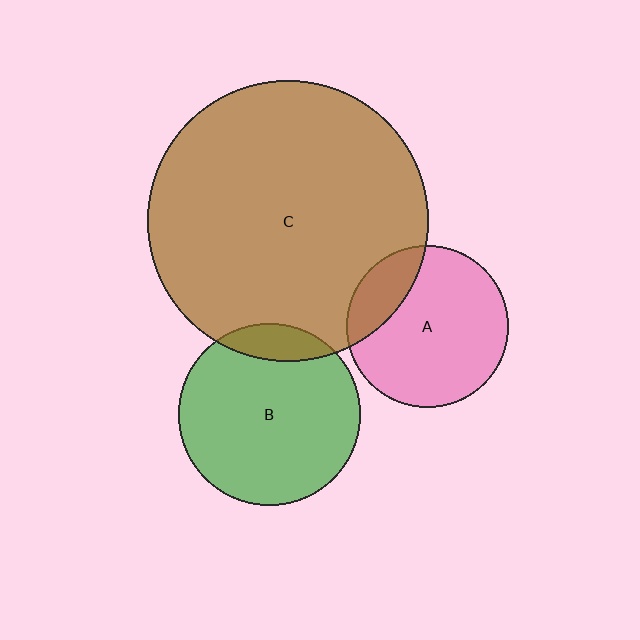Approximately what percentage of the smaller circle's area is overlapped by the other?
Approximately 10%.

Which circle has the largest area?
Circle C (brown).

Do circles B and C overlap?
Yes.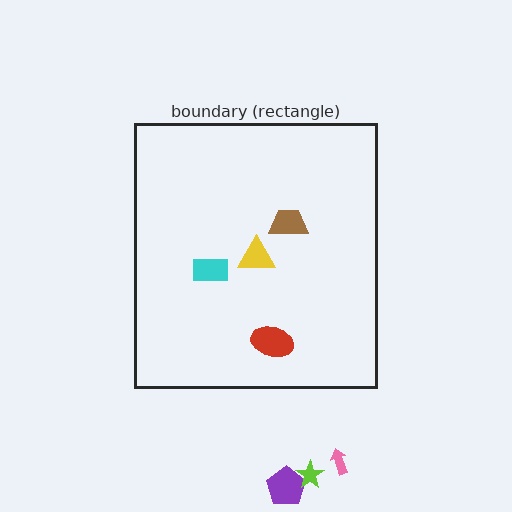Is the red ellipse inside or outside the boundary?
Inside.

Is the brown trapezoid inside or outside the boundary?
Inside.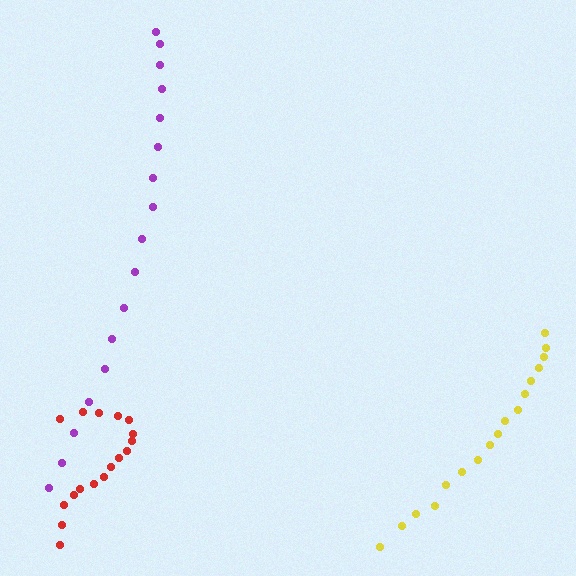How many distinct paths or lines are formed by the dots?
There are 3 distinct paths.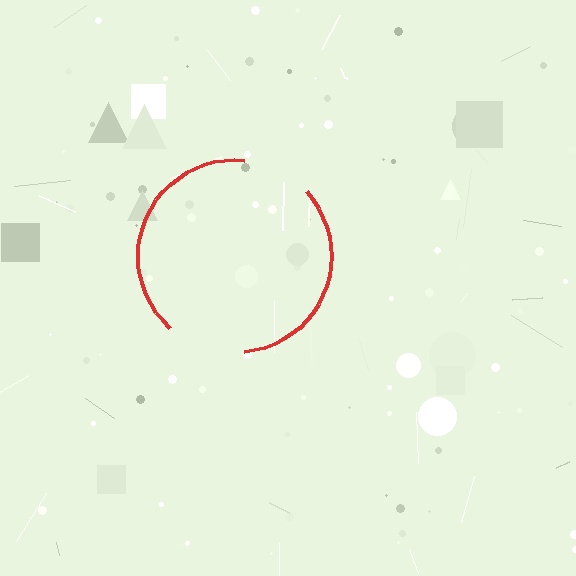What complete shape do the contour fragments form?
The contour fragments form a circle.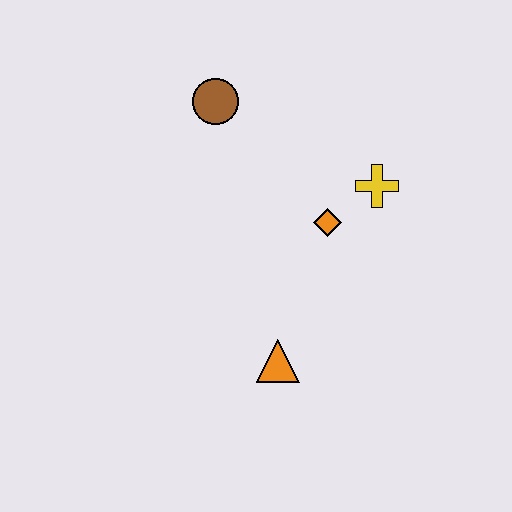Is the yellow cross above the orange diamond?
Yes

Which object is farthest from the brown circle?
The orange triangle is farthest from the brown circle.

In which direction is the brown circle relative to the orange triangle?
The brown circle is above the orange triangle.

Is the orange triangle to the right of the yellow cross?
No